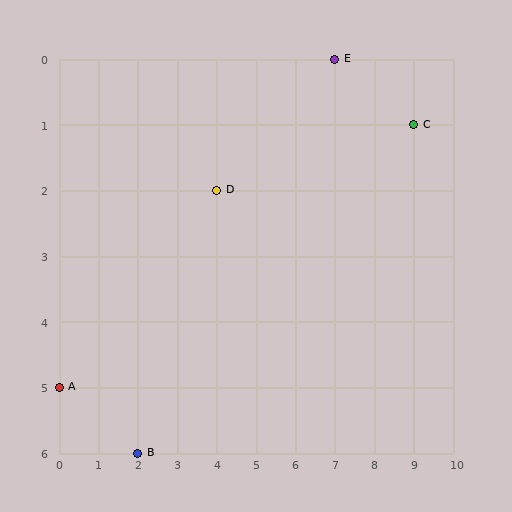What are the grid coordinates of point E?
Point E is at grid coordinates (7, 0).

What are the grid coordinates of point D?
Point D is at grid coordinates (4, 2).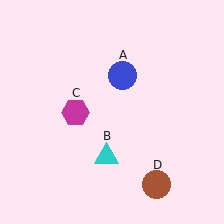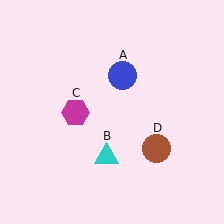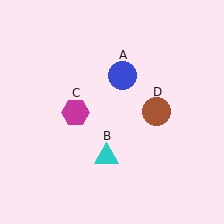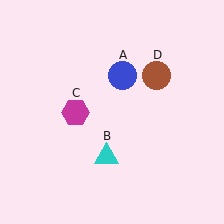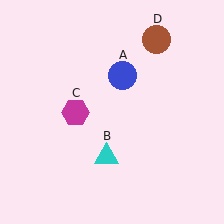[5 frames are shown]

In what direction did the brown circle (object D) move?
The brown circle (object D) moved up.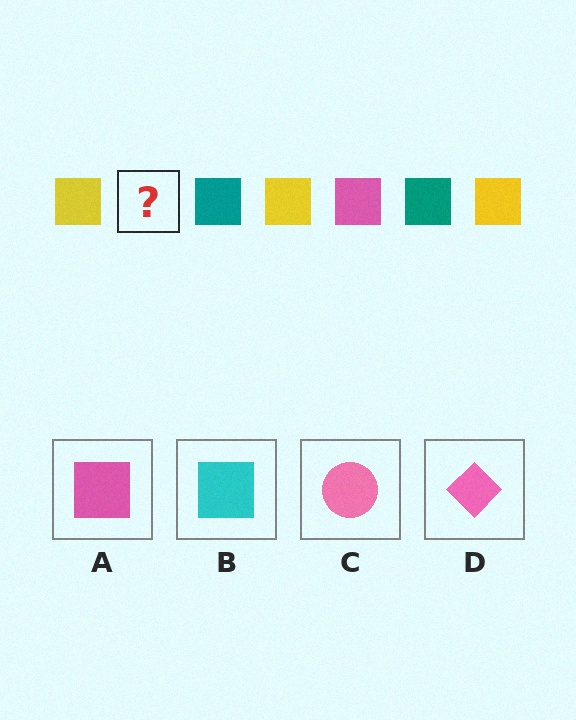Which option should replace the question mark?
Option A.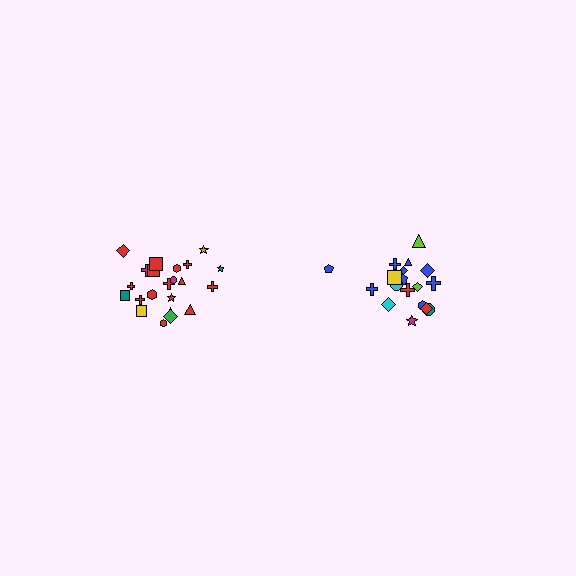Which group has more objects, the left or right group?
The left group.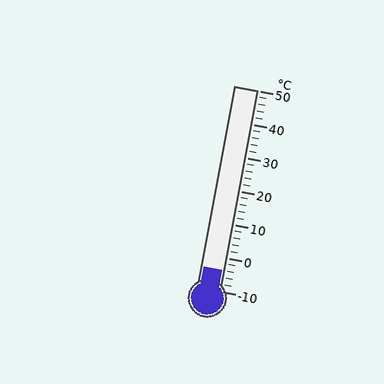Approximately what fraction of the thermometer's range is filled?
The thermometer is filled to approximately 10% of its range.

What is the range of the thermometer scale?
The thermometer scale ranges from -10°C to 50°C.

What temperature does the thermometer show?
The thermometer shows approximately -4°C.